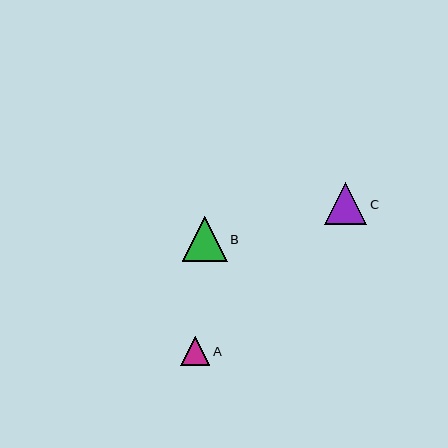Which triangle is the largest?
Triangle B is the largest with a size of approximately 45 pixels.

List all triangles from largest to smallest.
From largest to smallest: B, C, A.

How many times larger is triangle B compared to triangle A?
Triangle B is approximately 1.6 times the size of triangle A.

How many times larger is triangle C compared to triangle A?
Triangle C is approximately 1.5 times the size of triangle A.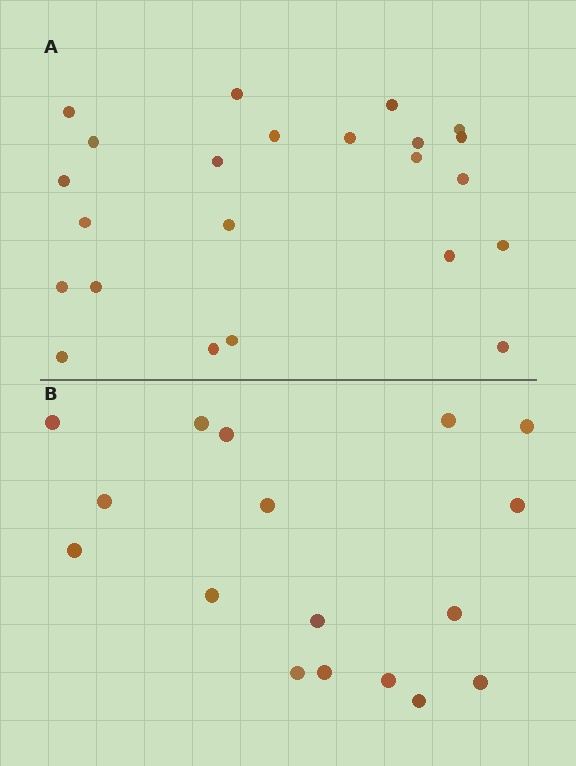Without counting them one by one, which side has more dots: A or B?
Region A (the top region) has more dots.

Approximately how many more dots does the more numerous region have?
Region A has about 6 more dots than region B.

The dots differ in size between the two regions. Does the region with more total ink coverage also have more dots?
No. Region B has more total ink coverage because its dots are larger, but region A actually contains more individual dots. Total area can be misleading — the number of items is what matters here.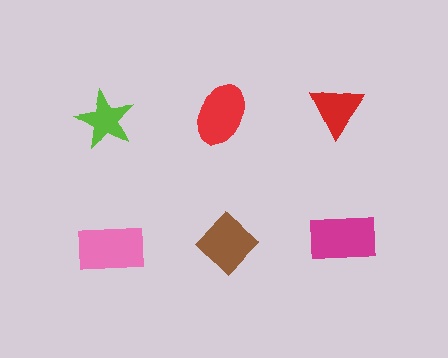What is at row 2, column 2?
A brown diamond.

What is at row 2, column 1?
A pink rectangle.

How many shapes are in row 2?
3 shapes.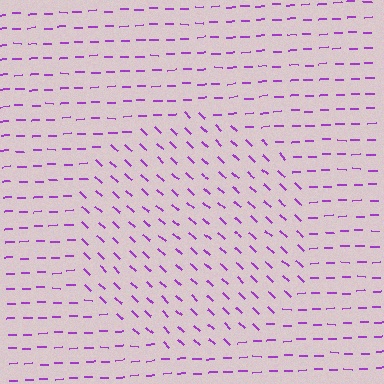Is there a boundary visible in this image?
Yes, there is a texture boundary formed by a change in line orientation.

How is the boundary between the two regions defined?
The boundary is defined purely by a change in line orientation (approximately 45 degrees difference). All lines are the same color and thickness.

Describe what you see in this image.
The image is filled with small purple line segments. A circle region in the image has lines oriented differently from the surrounding lines, creating a visible texture boundary.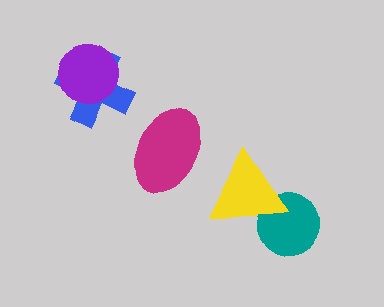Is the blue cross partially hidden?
Yes, it is partially covered by another shape.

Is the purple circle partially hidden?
No, no other shape covers it.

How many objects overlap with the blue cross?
1 object overlaps with the blue cross.